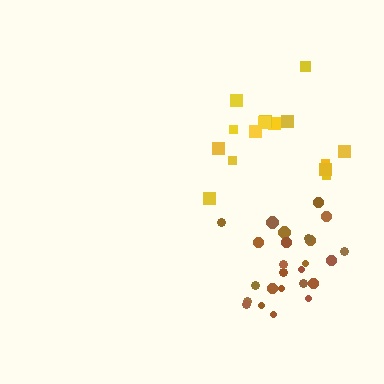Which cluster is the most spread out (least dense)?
Yellow.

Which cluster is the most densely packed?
Brown.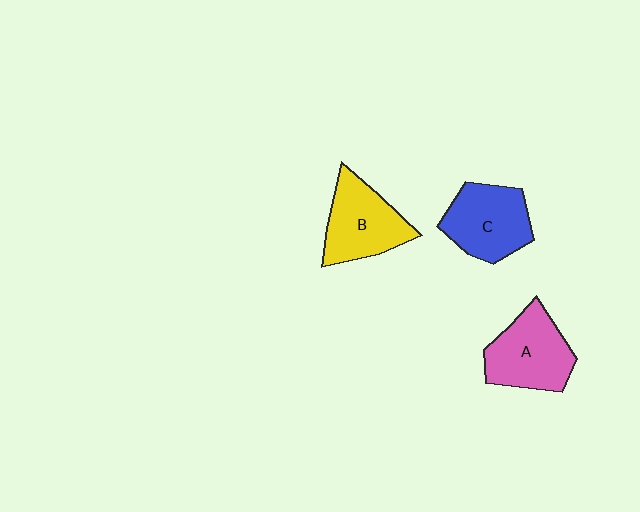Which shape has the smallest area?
Shape B (yellow).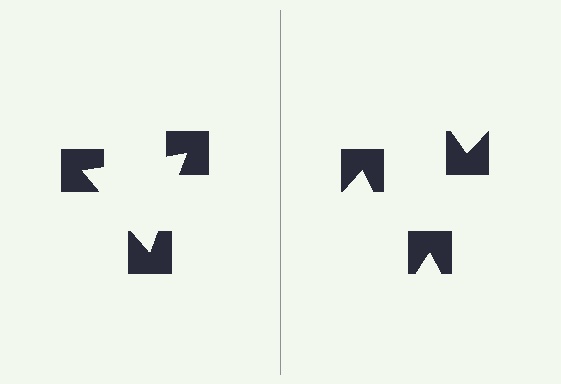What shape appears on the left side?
An illusory triangle.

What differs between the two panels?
The notched squares are positioned identically on both sides; only the wedge orientations differ. On the left they align to a triangle; on the right they are misaligned.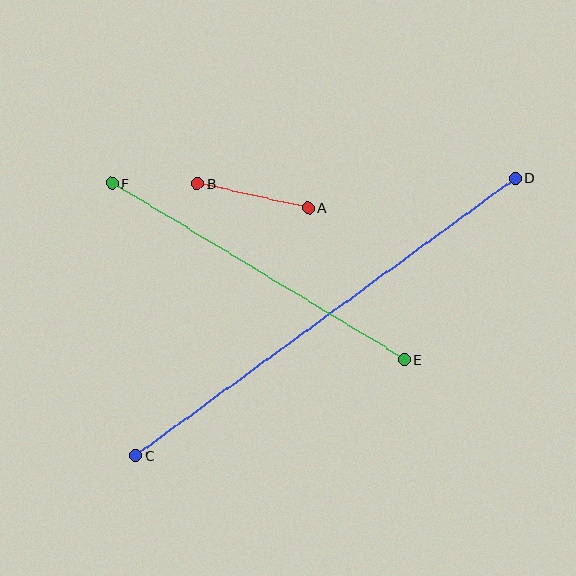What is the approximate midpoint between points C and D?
The midpoint is at approximately (325, 317) pixels.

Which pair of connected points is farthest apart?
Points C and D are farthest apart.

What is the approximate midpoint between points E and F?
The midpoint is at approximately (258, 271) pixels.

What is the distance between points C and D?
The distance is approximately 470 pixels.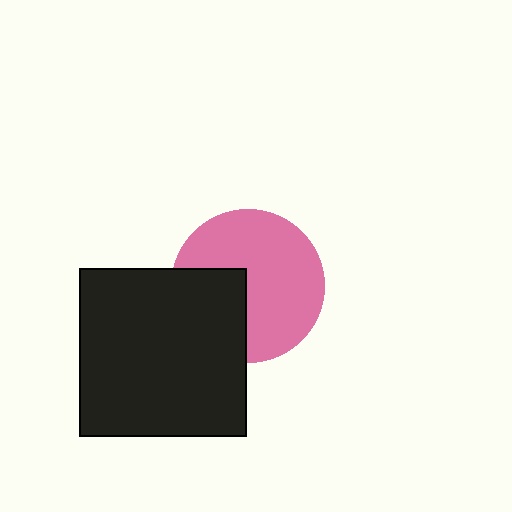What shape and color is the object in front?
The object in front is a black square.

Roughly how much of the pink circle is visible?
Most of it is visible (roughly 68%).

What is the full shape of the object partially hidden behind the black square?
The partially hidden object is a pink circle.